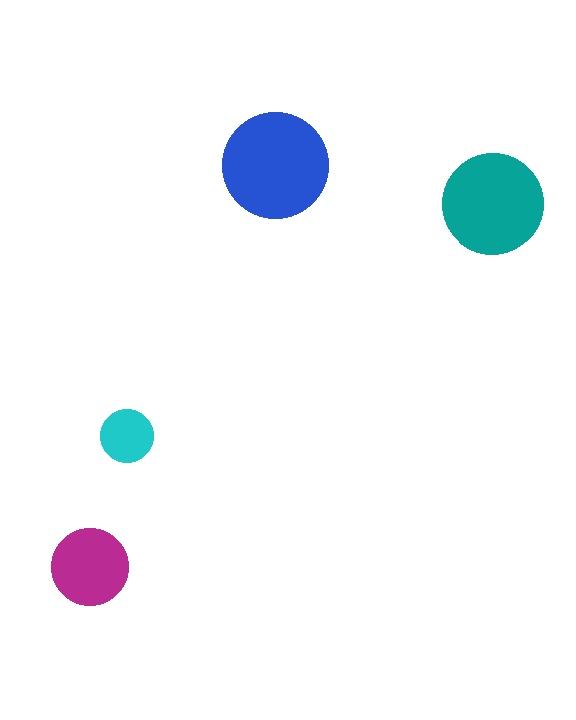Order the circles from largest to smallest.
the blue one, the teal one, the magenta one, the cyan one.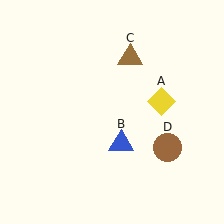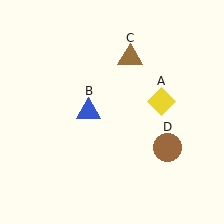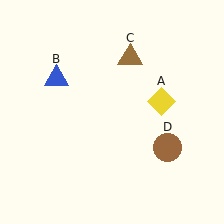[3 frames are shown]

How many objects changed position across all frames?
1 object changed position: blue triangle (object B).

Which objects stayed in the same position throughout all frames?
Yellow diamond (object A) and brown triangle (object C) and brown circle (object D) remained stationary.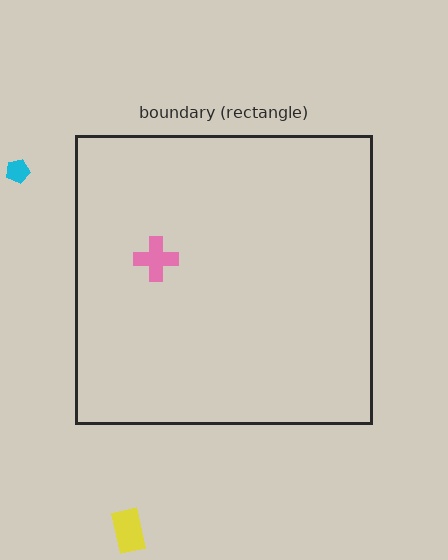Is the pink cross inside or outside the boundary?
Inside.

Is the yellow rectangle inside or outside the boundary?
Outside.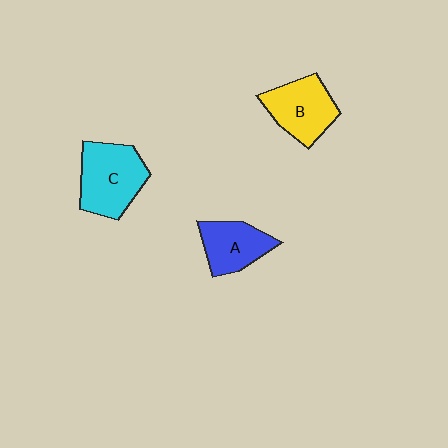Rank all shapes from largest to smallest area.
From largest to smallest: C (cyan), B (yellow), A (blue).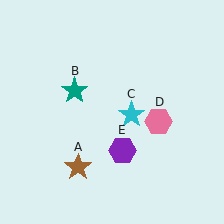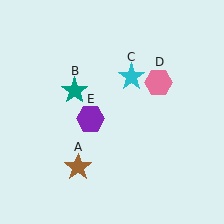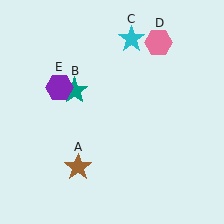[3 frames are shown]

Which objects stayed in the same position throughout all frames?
Brown star (object A) and teal star (object B) remained stationary.